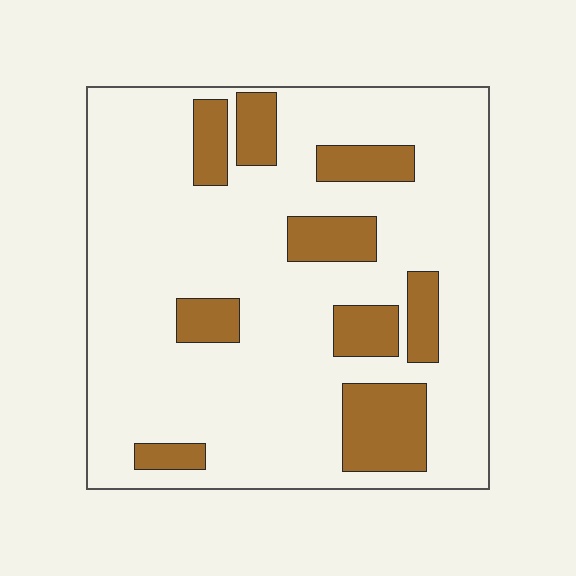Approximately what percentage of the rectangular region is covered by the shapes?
Approximately 20%.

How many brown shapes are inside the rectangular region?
9.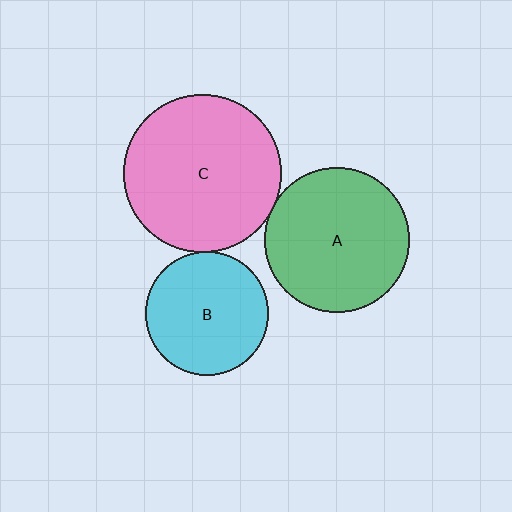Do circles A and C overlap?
Yes.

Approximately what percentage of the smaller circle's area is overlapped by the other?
Approximately 5%.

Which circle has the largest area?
Circle C (pink).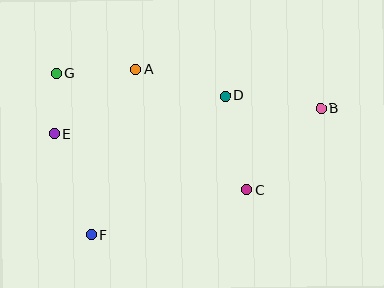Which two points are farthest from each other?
Points B and E are farthest from each other.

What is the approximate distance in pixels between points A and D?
The distance between A and D is approximately 94 pixels.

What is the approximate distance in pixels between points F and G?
The distance between F and G is approximately 166 pixels.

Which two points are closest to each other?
Points E and G are closest to each other.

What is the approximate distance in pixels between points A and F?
The distance between A and F is approximately 172 pixels.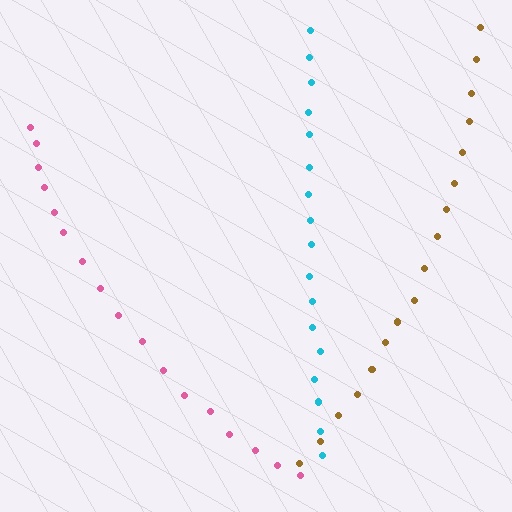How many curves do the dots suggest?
There are 3 distinct paths.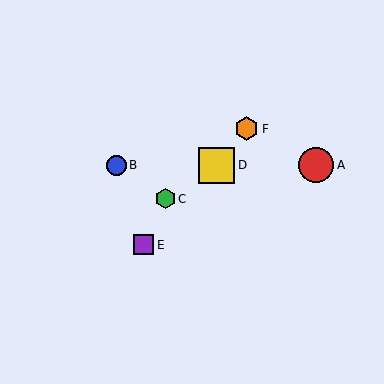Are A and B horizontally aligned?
Yes, both are at y≈165.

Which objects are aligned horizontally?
Objects A, B, D are aligned horizontally.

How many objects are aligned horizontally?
3 objects (A, B, D) are aligned horizontally.